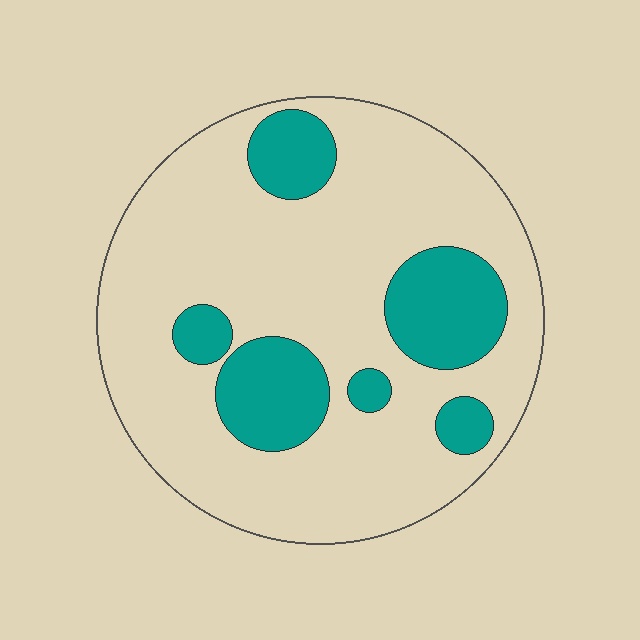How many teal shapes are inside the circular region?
6.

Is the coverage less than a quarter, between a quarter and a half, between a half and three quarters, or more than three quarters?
Less than a quarter.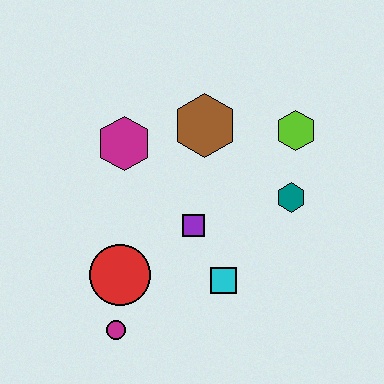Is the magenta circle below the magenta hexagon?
Yes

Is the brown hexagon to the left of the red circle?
No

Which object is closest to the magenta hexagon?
The brown hexagon is closest to the magenta hexagon.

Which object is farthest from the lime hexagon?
The magenta circle is farthest from the lime hexagon.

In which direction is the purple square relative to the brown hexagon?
The purple square is below the brown hexagon.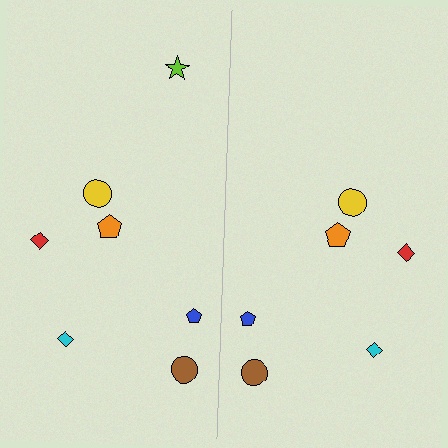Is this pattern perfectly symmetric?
No, the pattern is not perfectly symmetric. A lime star is missing from the right side.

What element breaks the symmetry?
A lime star is missing from the right side.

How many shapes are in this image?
There are 13 shapes in this image.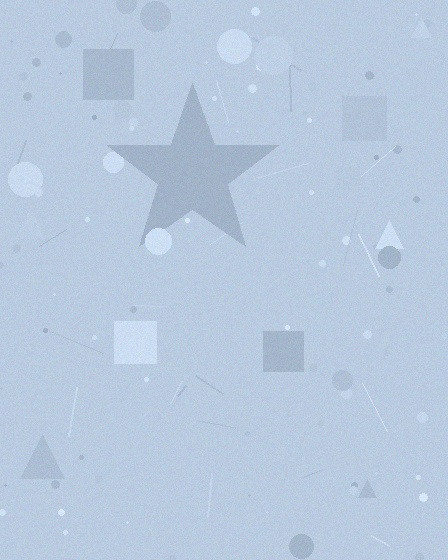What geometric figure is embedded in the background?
A star is embedded in the background.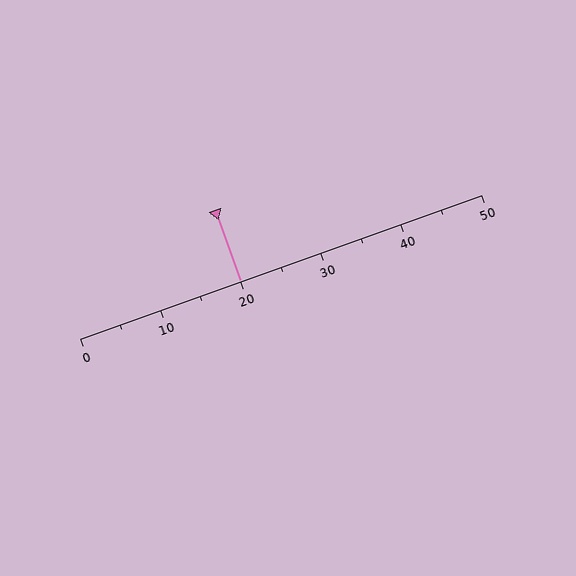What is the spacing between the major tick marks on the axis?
The major ticks are spaced 10 apart.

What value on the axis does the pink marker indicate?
The marker indicates approximately 20.